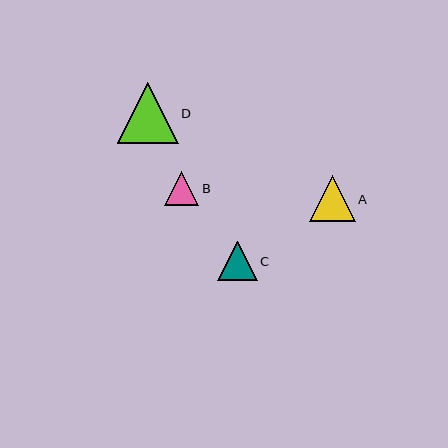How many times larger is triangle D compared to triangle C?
Triangle D is approximately 1.5 times the size of triangle C.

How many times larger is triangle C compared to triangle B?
Triangle C is approximately 1.2 times the size of triangle B.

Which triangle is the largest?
Triangle D is the largest with a size of approximately 61 pixels.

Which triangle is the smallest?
Triangle B is the smallest with a size of approximately 34 pixels.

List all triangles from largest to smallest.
From largest to smallest: D, A, C, B.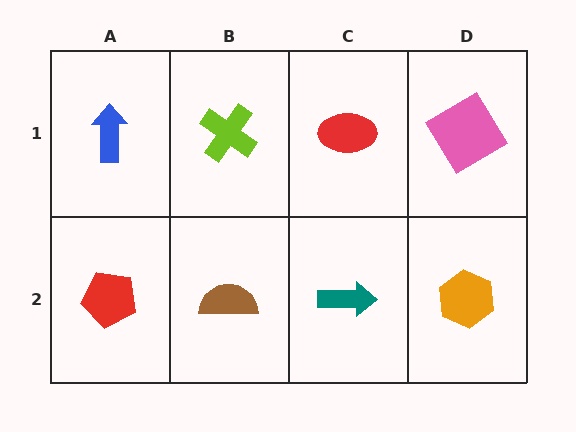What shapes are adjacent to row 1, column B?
A brown semicircle (row 2, column B), a blue arrow (row 1, column A), a red ellipse (row 1, column C).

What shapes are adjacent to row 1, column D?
An orange hexagon (row 2, column D), a red ellipse (row 1, column C).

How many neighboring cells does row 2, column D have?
2.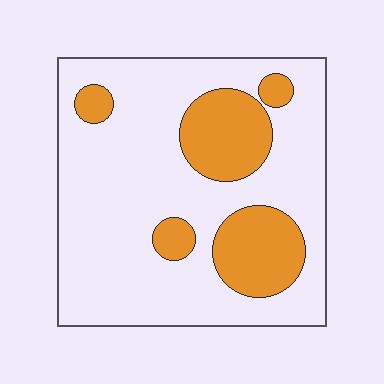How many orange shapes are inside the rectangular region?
5.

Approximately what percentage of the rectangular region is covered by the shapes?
Approximately 25%.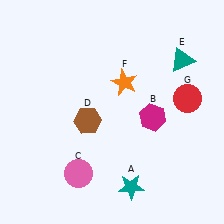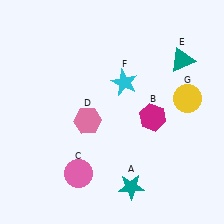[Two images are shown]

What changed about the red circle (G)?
In Image 1, G is red. In Image 2, it changed to yellow.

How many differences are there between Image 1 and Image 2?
There are 3 differences between the two images.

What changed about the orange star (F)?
In Image 1, F is orange. In Image 2, it changed to cyan.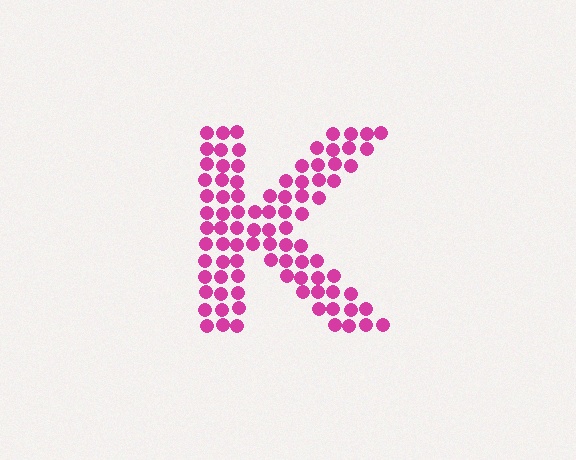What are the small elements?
The small elements are circles.